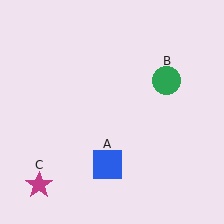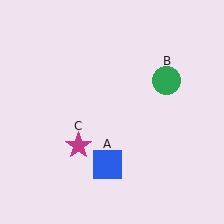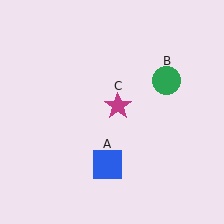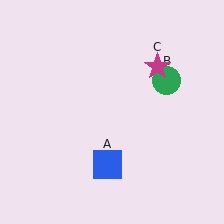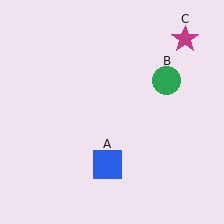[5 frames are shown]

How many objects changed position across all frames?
1 object changed position: magenta star (object C).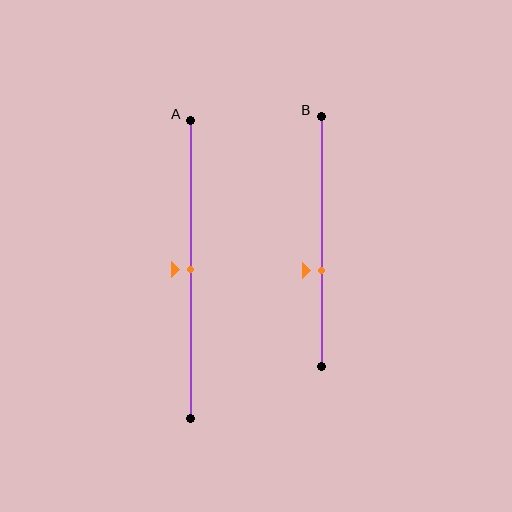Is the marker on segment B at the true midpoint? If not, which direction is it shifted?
No, the marker on segment B is shifted downward by about 11% of the segment length.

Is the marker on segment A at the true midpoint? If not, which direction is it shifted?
Yes, the marker on segment A is at the true midpoint.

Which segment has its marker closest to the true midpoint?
Segment A has its marker closest to the true midpoint.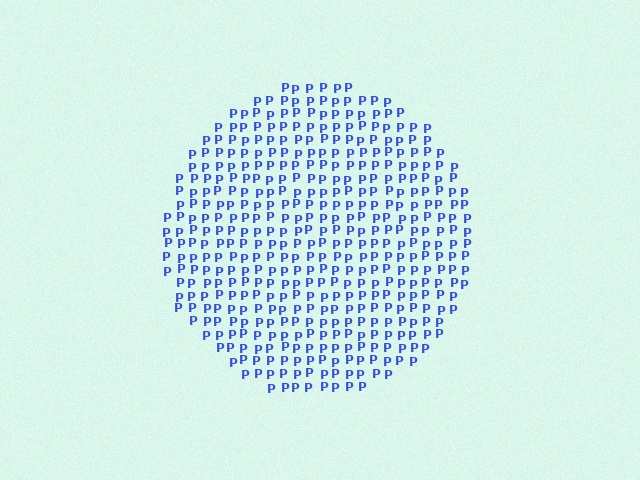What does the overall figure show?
The overall figure shows a circle.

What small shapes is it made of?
It is made of small letter P's.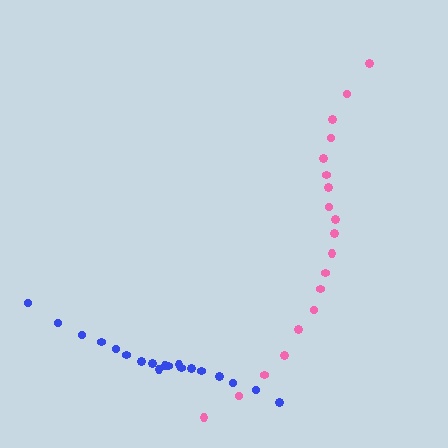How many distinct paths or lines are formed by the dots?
There are 2 distinct paths.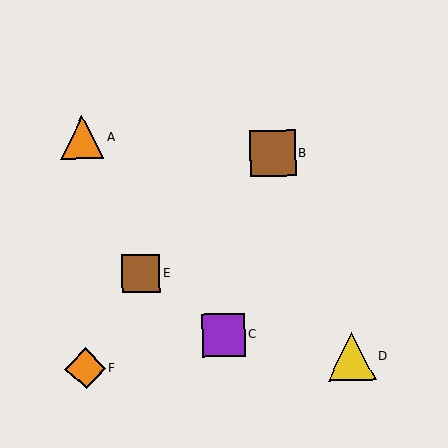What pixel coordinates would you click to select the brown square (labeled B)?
Click at (273, 154) to select the brown square B.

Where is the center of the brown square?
The center of the brown square is at (273, 154).